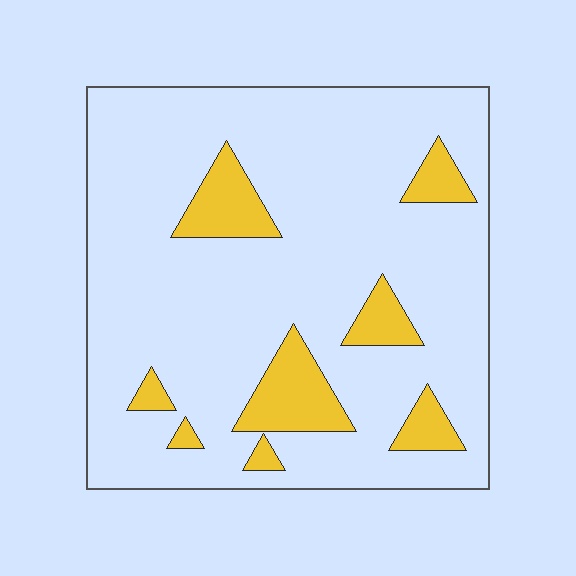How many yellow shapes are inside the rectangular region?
8.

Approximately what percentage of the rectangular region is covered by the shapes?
Approximately 15%.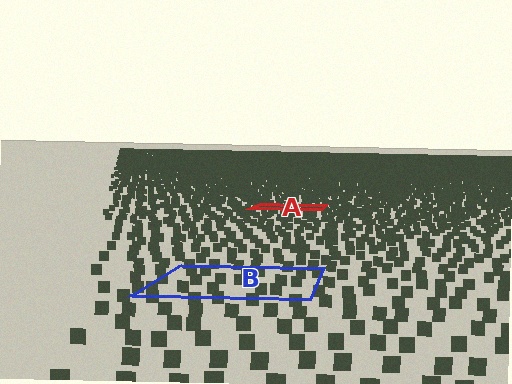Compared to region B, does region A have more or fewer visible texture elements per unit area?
Region A has more texture elements per unit area — they are packed more densely because it is farther away.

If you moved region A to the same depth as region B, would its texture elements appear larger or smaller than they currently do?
They would appear larger. At a closer depth, the same texture elements are projected at a bigger on-screen size.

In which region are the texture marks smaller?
The texture marks are smaller in region A, because it is farther away.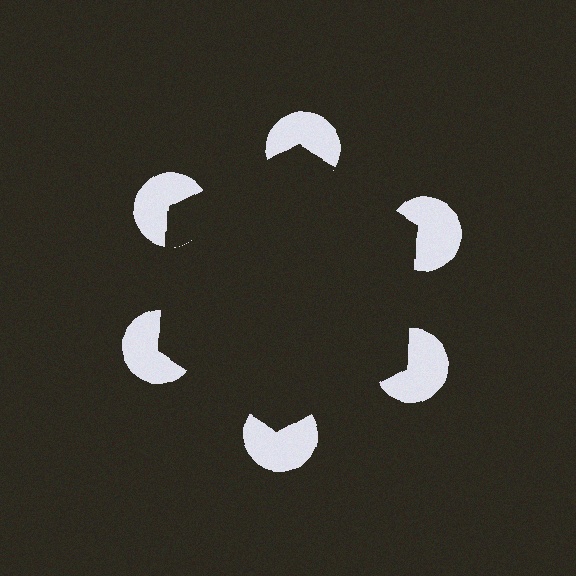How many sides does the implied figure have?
6 sides.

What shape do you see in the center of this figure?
An illusory hexagon — its edges are inferred from the aligned wedge cuts in the pac-man discs, not physically drawn.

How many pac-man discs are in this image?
There are 6 — one at each vertex of the illusory hexagon.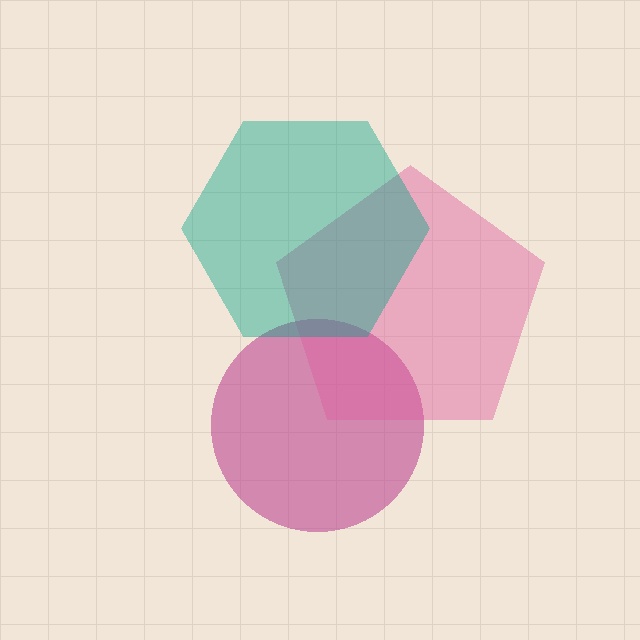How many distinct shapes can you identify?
There are 3 distinct shapes: a magenta circle, a pink pentagon, a teal hexagon.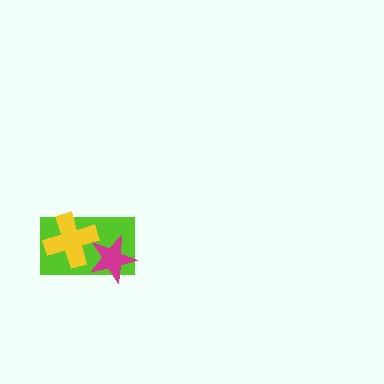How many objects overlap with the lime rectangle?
2 objects overlap with the lime rectangle.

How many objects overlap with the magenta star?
2 objects overlap with the magenta star.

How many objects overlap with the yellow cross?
2 objects overlap with the yellow cross.